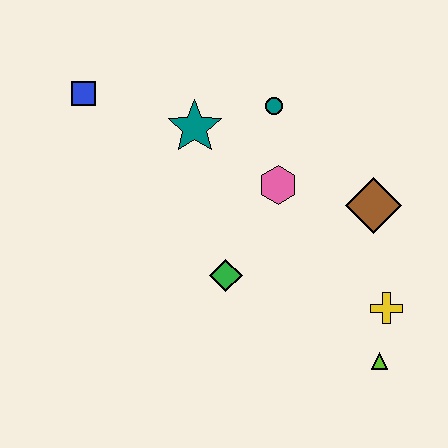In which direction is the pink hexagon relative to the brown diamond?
The pink hexagon is to the left of the brown diamond.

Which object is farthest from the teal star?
The lime triangle is farthest from the teal star.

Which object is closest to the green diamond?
The pink hexagon is closest to the green diamond.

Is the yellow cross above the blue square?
No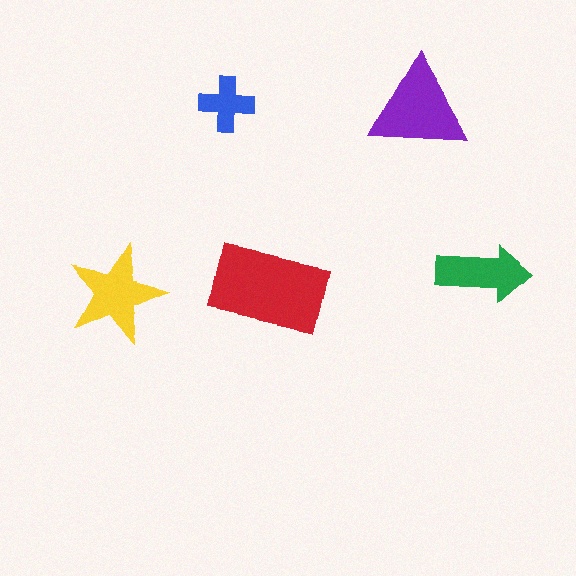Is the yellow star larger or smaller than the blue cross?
Larger.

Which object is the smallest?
The blue cross.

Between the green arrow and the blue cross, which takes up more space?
The green arrow.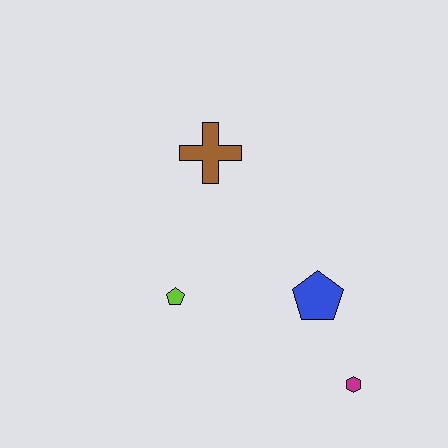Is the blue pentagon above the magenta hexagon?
Yes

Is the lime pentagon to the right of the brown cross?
No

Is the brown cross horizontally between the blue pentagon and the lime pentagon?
Yes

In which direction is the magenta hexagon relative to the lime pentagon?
The magenta hexagon is to the right of the lime pentagon.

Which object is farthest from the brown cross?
The magenta hexagon is farthest from the brown cross.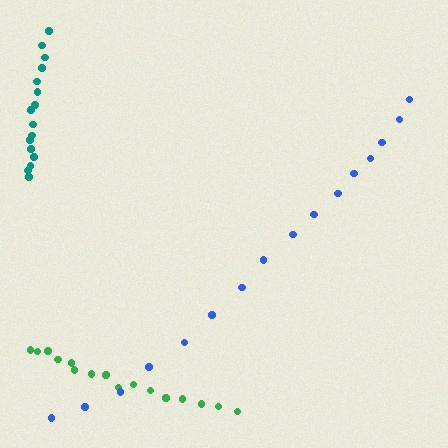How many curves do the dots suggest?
There are 3 distinct paths.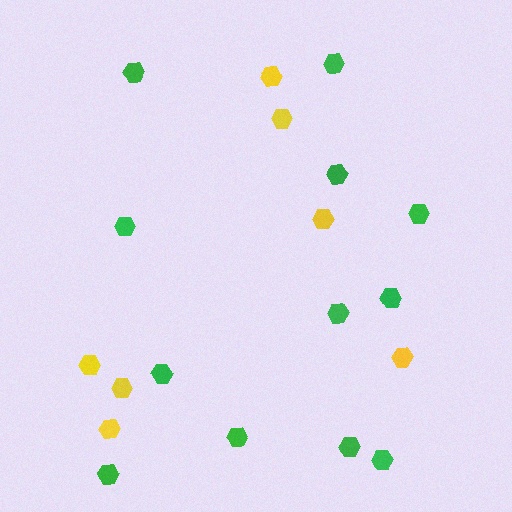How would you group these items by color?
There are 2 groups: one group of green hexagons (12) and one group of yellow hexagons (7).